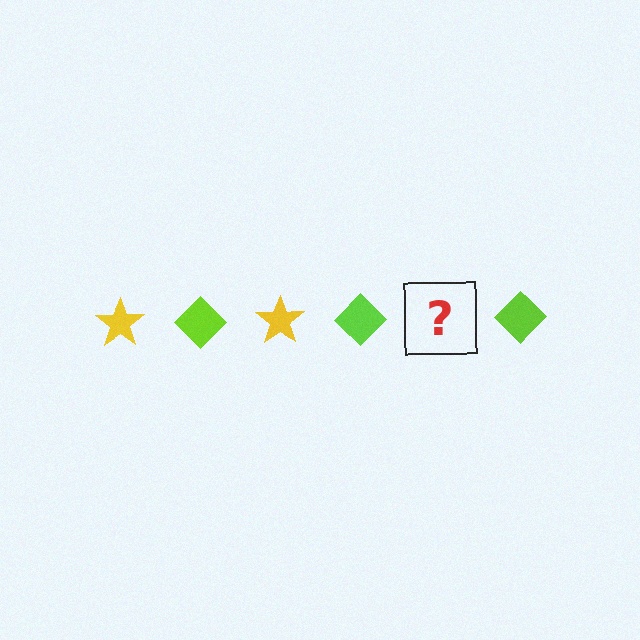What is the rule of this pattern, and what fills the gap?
The rule is that the pattern alternates between yellow star and lime diamond. The gap should be filled with a yellow star.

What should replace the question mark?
The question mark should be replaced with a yellow star.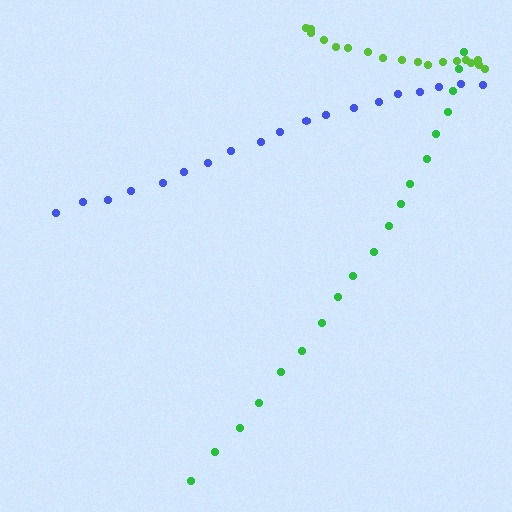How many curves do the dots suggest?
There are 3 distinct paths.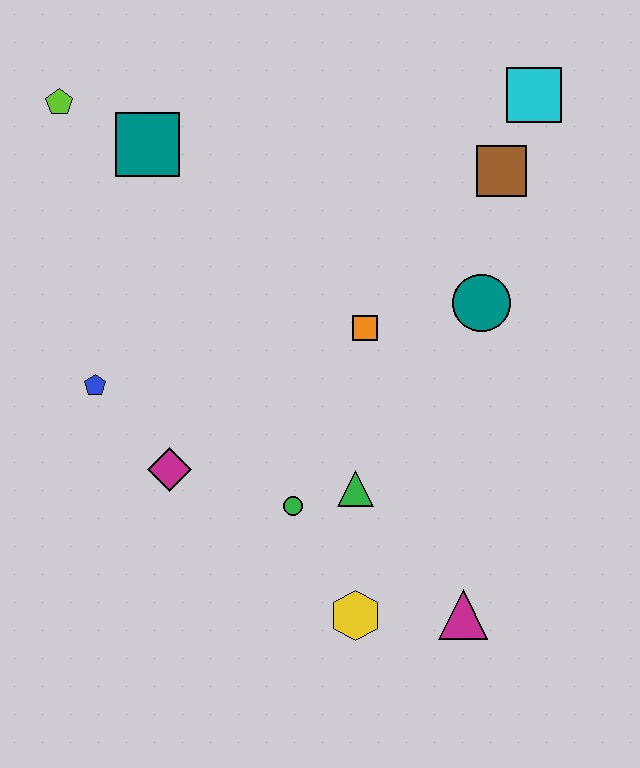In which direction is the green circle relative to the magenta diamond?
The green circle is to the right of the magenta diamond.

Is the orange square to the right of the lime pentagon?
Yes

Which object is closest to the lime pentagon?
The teal square is closest to the lime pentagon.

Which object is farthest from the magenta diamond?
The cyan square is farthest from the magenta diamond.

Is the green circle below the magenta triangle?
No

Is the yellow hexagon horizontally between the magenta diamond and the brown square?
Yes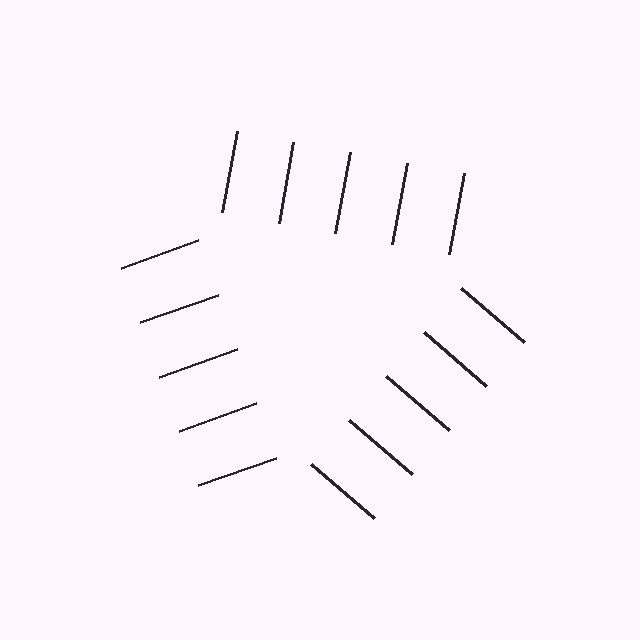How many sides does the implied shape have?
3 sides — the line-ends trace a triangle.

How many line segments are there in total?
15 — 5 along each of the 3 edges.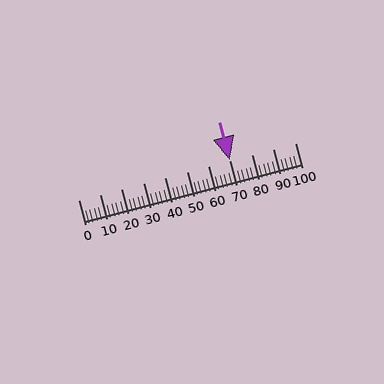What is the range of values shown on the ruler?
The ruler shows values from 0 to 100.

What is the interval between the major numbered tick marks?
The major tick marks are spaced 10 units apart.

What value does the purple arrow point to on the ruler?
The purple arrow points to approximately 70.